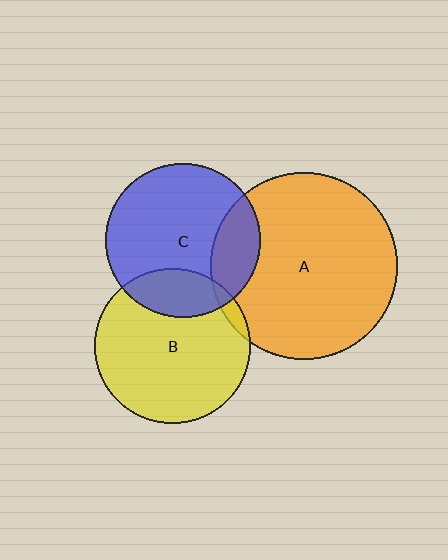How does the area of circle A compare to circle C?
Approximately 1.5 times.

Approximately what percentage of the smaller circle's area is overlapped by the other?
Approximately 5%.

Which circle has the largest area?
Circle A (orange).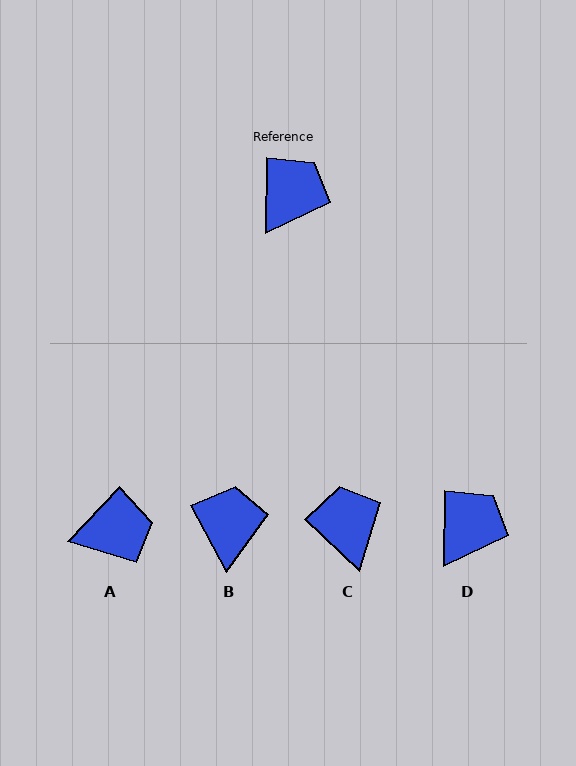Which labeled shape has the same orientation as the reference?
D.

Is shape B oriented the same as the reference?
No, it is off by about 29 degrees.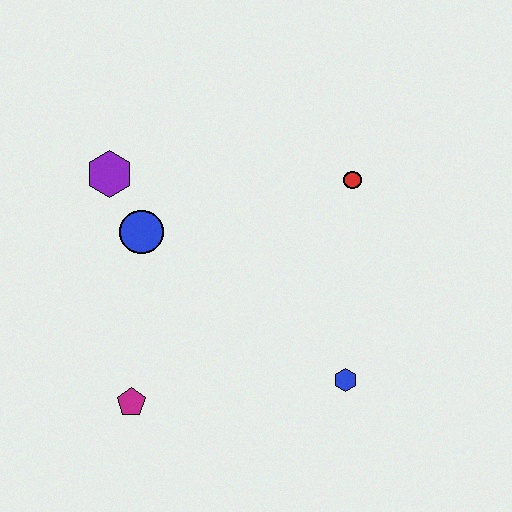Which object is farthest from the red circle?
The magenta pentagon is farthest from the red circle.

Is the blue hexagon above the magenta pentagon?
Yes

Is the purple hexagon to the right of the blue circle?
No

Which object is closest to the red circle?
The blue hexagon is closest to the red circle.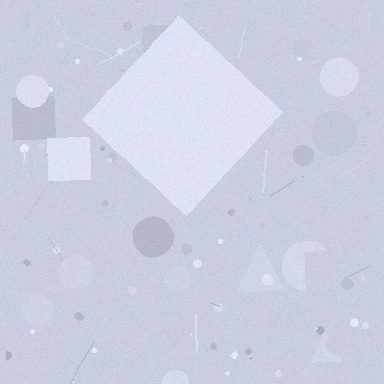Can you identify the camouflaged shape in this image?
The camouflaged shape is a diamond.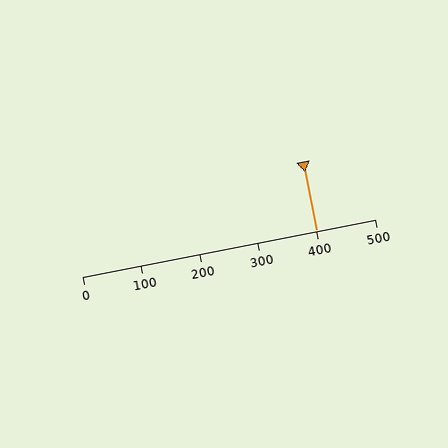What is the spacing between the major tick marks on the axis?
The major ticks are spaced 100 apart.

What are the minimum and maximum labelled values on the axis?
The axis runs from 0 to 500.